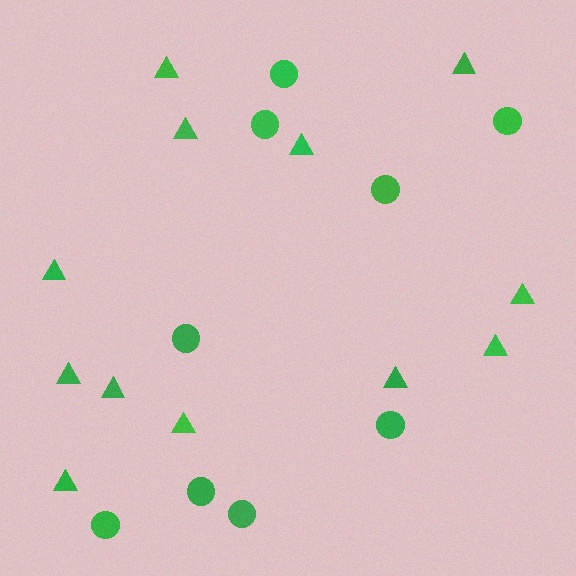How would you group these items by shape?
There are 2 groups: one group of circles (9) and one group of triangles (12).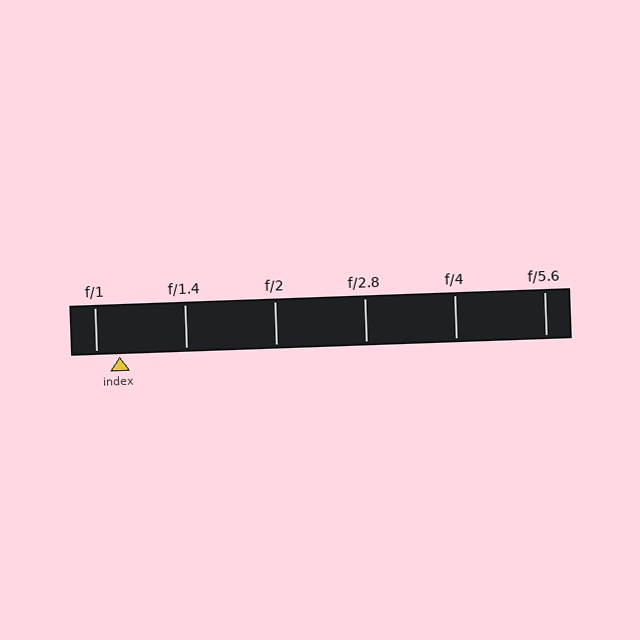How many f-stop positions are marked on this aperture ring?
There are 6 f-stop positions marked.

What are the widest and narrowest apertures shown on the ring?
The widest aperture shown is f/1 and the narrowest is f/5.6.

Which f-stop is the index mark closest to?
The index mark is closest to f/1.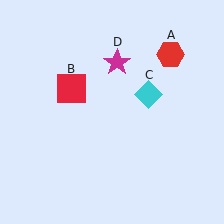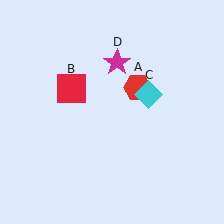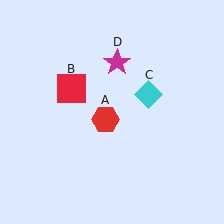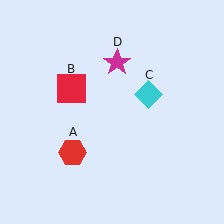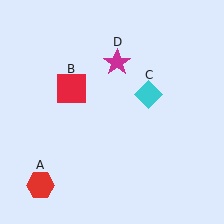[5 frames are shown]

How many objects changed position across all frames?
1 object changed position: red hexagon (object A).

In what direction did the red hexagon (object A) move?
The red hexagon (object A) moved down and to the left.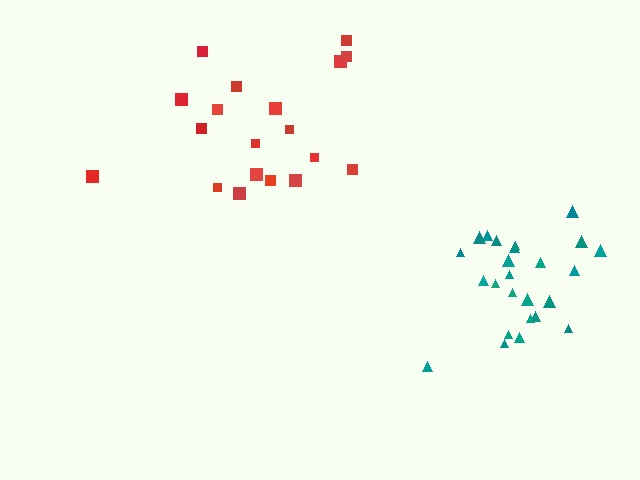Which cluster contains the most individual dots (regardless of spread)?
Teal (25).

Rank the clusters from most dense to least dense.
teal, red.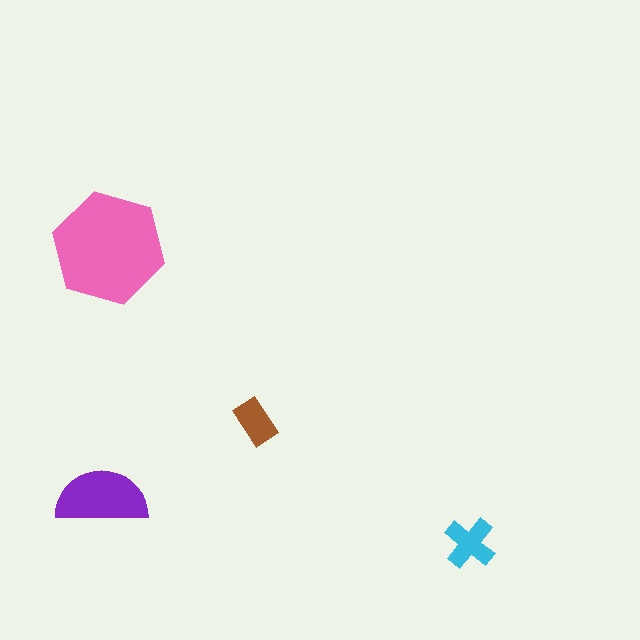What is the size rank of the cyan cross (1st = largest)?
3rd.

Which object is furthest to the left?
The purple semicircle is leftmost.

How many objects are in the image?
There are 4 objects in the image.